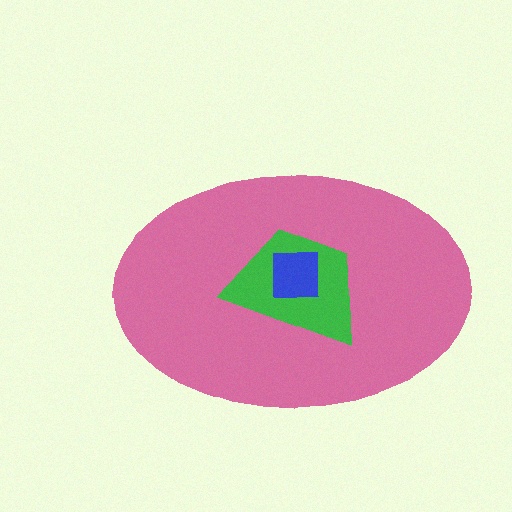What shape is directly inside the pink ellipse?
The green trapezoid.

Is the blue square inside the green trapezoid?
Yes.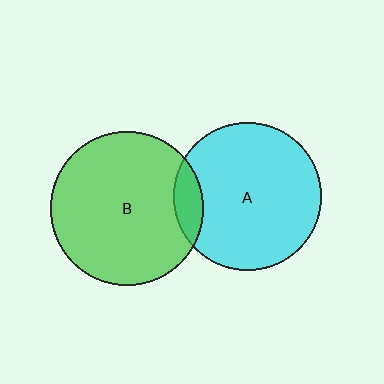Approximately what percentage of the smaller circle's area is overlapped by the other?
Approximately 10%.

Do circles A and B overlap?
Yes.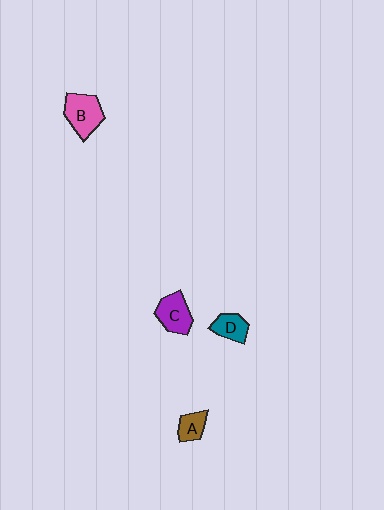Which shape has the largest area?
Shape B (pink).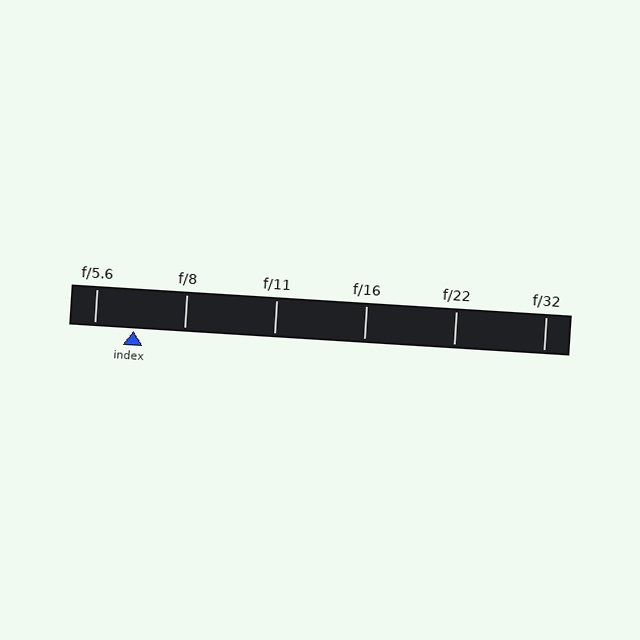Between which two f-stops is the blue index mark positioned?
The index mark is between f/5.6 and f/8.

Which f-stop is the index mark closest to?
The index mark is closest to f/5.6.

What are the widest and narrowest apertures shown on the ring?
The widest aperture shown is f/5.6 and the narrowest is f/32.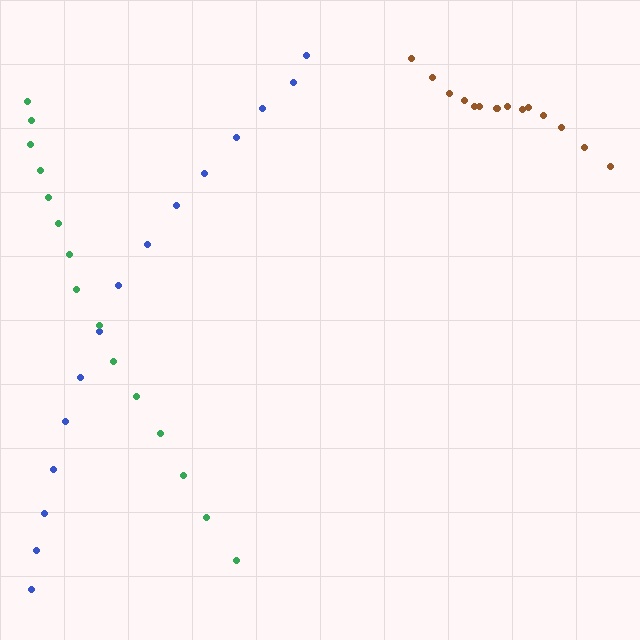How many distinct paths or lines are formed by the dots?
There are 3 distinct paths.